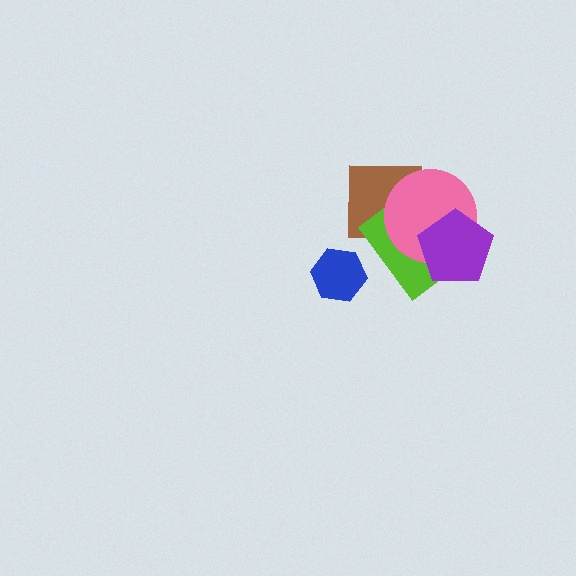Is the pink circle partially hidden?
Yes, it is partially covered by another shape.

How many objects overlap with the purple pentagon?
2 objects overlap with the purple pentagon.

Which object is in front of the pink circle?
The purple pentagon is in front of the pink circle.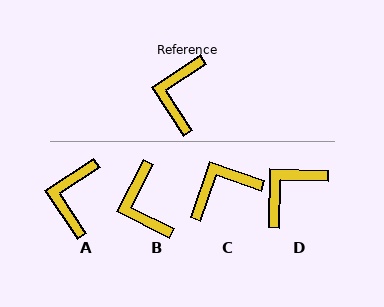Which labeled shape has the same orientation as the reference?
A.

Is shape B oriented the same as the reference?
No, it is off by about 30 degrees.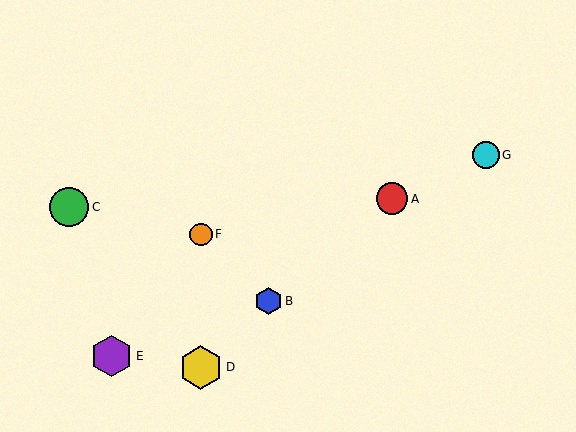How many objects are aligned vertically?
2 objects (D, F) are aligned vertically.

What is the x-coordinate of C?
Object C is at x≈69.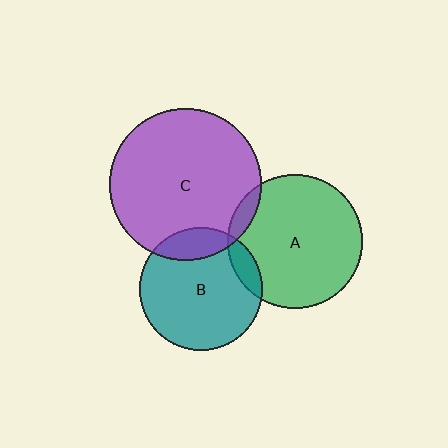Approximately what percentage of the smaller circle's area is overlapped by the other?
Approximately 10%.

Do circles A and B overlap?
Yes.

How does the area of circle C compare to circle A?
Approximately 1.3 times.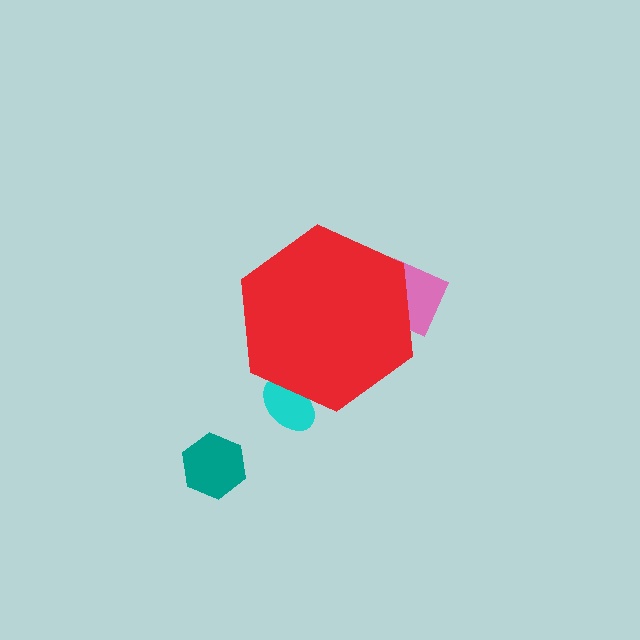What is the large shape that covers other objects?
A red hexagon.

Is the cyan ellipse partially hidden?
Yes, the cyan ellipse is partially hidden behind the red hexagon.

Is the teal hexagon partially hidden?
No, the teal hexagon is fully visible.